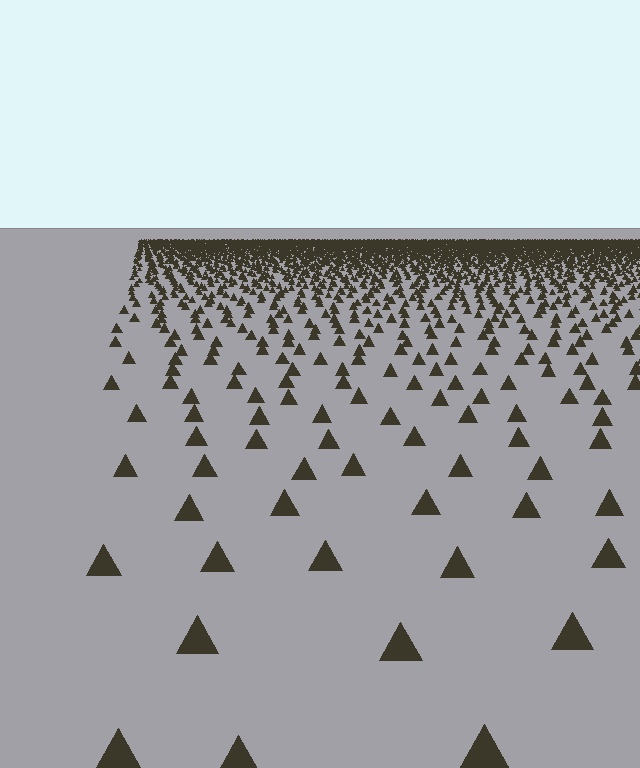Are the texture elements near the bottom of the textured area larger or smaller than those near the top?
Larger. Near the bottom, elements are closer to the viewer and appear at a bigger on-screen size.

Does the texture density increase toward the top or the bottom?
Density increases toward the top.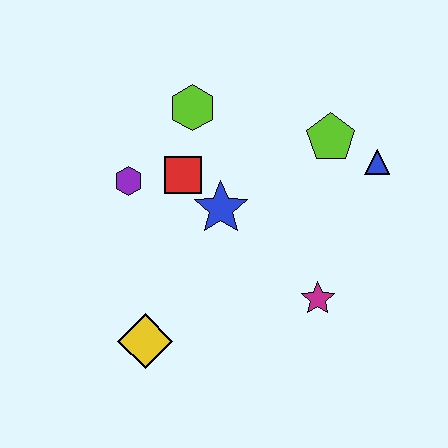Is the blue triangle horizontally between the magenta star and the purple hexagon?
No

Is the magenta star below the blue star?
Yes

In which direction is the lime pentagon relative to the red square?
The lime pentagon is to the right of the red square.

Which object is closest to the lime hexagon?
The red square is closest to the lime hexagon.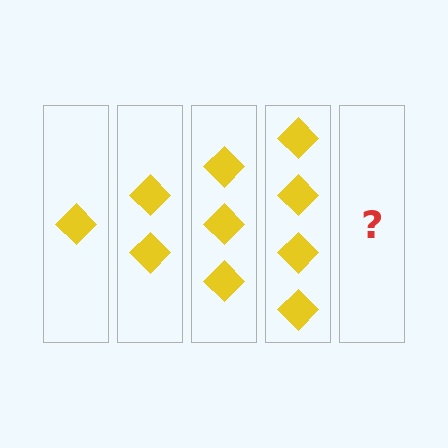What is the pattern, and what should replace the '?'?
The pattern is that each step adds one more diamond. The '?' should be 5 diamonds.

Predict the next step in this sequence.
The next step is 5 diamonds.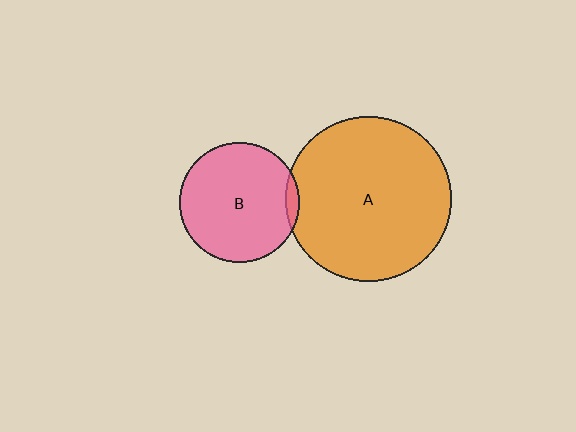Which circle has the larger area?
Circle A (orange).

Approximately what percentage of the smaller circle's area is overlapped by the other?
Approximately 5%.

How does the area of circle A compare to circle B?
Approximately 1.9 times.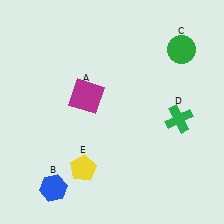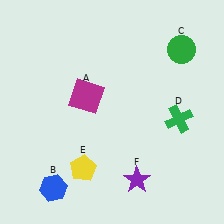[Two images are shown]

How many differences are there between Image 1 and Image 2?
There is 1 difference between the two images.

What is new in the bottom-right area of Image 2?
A purple star (F) was added in the bottom-right area of Image 2.